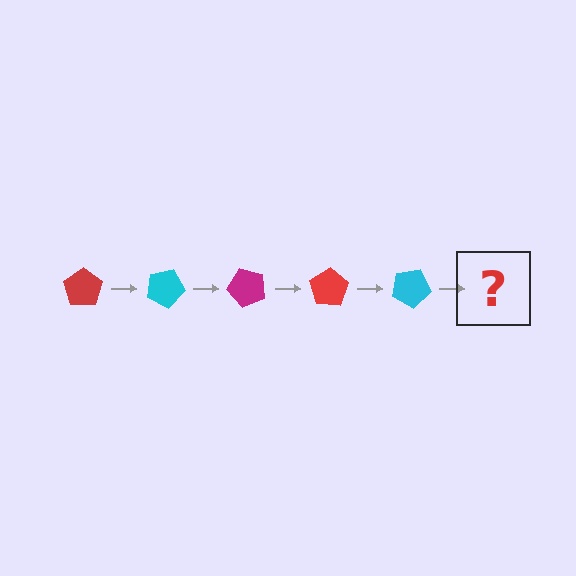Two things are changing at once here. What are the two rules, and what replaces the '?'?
The two rules are that it rotates 25 degrees each step and the color cycles through red, cyan, and magenta. The '?' should be a magenta pentagon, rotated 125 degrees from the start.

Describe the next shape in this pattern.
It should be a magenta pentagon, rotated 125 degrees from the start.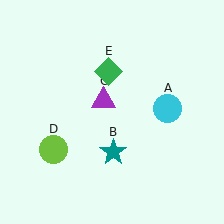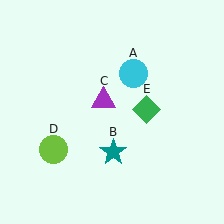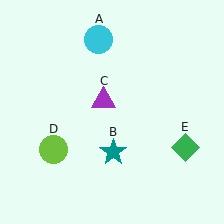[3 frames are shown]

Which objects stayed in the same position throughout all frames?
Teal star (object B) and purple triangle (object C) and lime circle (object D) remained stationary.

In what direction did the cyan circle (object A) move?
The cyan circle (object A) moved up and to the left.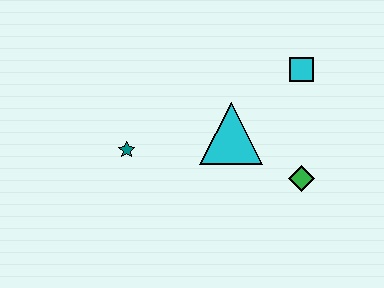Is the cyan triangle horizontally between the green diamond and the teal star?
Yes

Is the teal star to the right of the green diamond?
No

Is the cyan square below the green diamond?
No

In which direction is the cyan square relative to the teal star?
The cyan square is to the right of the teal star.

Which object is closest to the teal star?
The cyan triangle is closest to the teal star.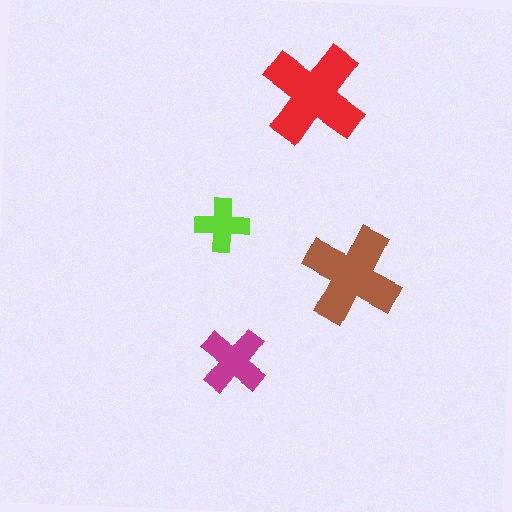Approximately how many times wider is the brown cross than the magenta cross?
About 1.5 times wider.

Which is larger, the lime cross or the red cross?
The red one.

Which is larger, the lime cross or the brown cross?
The brown one.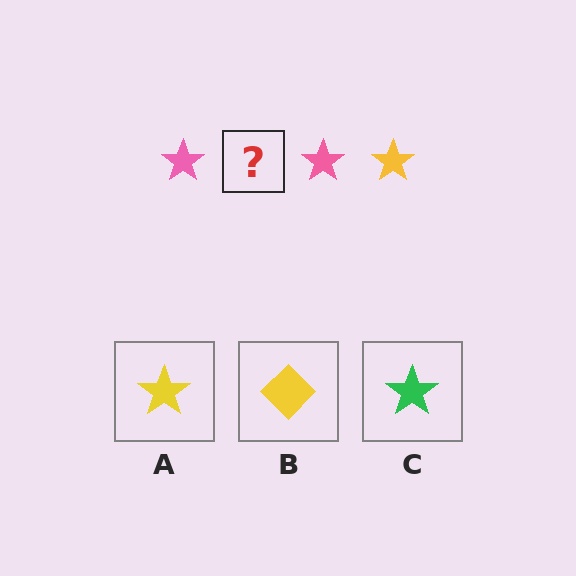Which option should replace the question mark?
Option A.